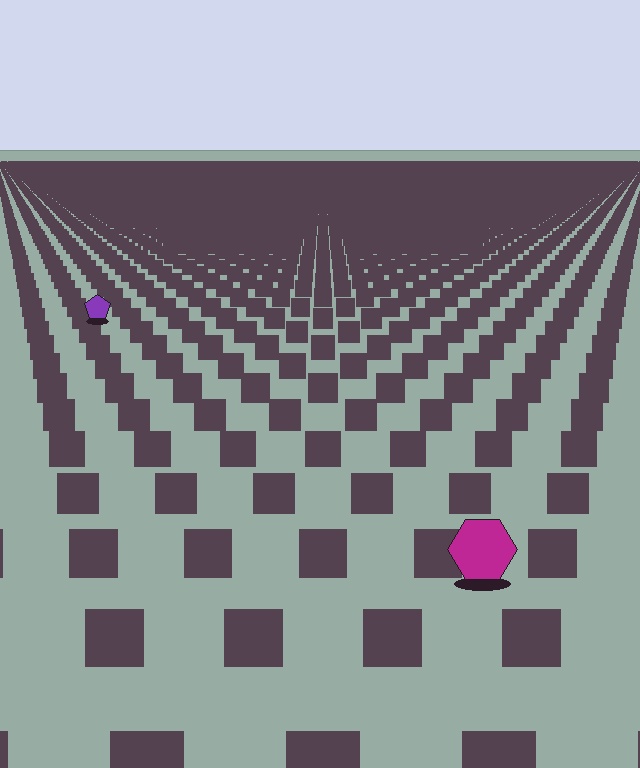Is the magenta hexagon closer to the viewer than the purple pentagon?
Yes. The magenta hexagon is closer — you can tell from the texture gradient: the ground texture is coarser near it.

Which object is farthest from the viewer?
The purple pentagon is farthest from the viewer. It appears smaller and the ground texture around it is denser.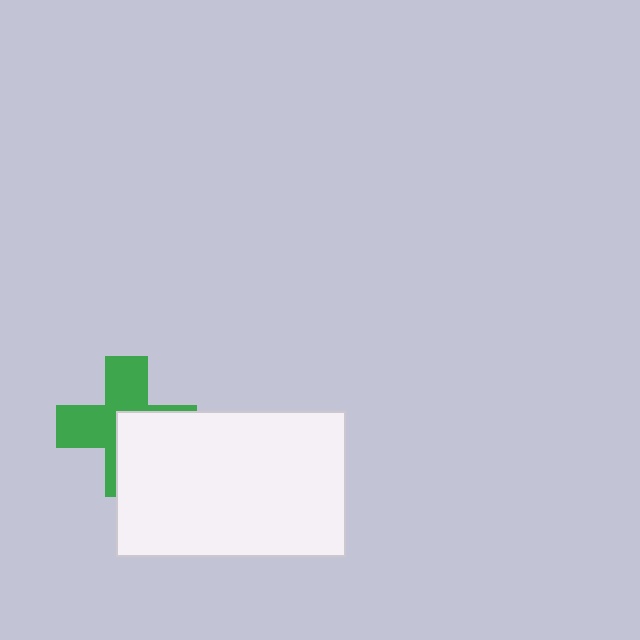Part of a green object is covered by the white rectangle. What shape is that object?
It is a cross.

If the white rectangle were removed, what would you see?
You would see the complete green cross.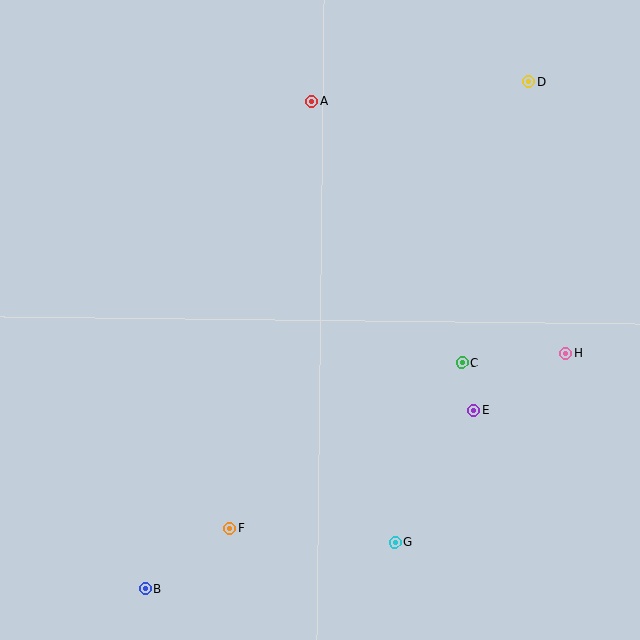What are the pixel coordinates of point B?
Point B is at (145, 589).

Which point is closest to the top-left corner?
Point A is closest to the top-left corner.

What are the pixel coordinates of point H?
Point H is at (565, 353).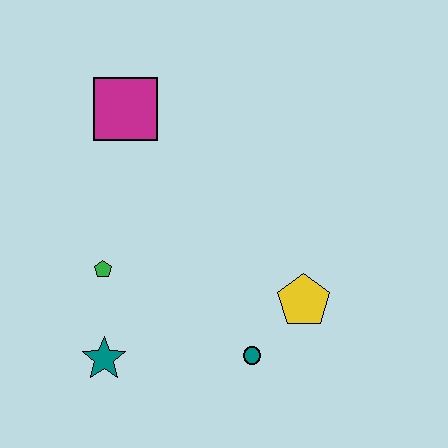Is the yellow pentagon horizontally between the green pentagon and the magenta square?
No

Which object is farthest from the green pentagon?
The yellow pentagon is farthest from the green pentagon.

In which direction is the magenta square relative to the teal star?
The magenta square is above the teal star.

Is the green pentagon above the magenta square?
No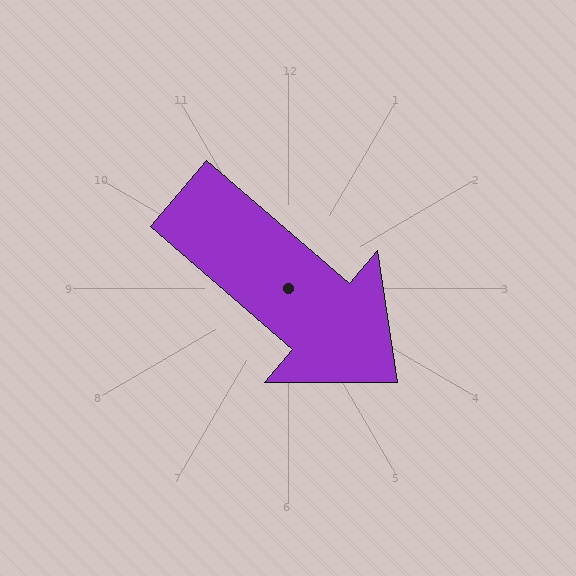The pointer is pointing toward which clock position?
Roughly 4 o'clock.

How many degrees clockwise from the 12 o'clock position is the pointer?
Approximately 131 degrees.